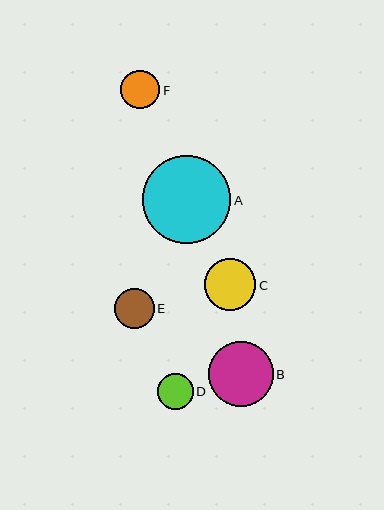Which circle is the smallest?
Circle D is the smallest with a size of approximately 35 pixels.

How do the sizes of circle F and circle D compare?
Circle F and circle D are approximately the same size.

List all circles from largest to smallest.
From largest to smallest: A, B, C, E, F, D.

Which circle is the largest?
Circle A is the largest with a size of approximately 88 pixels.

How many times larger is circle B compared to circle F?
Circle B is approximately 1.7 times the size of circle F.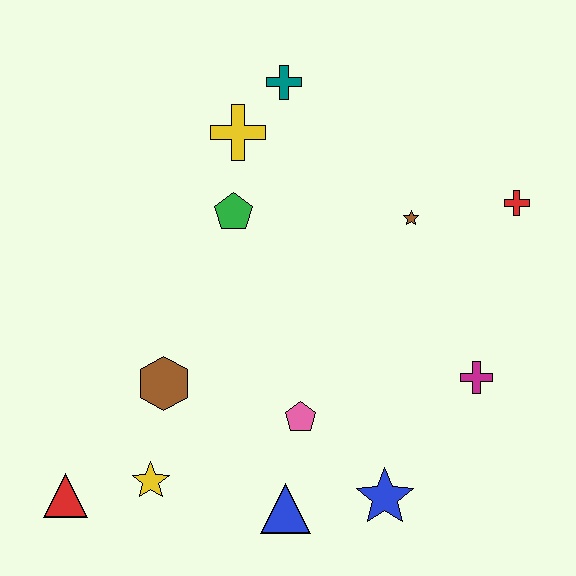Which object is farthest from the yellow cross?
The red triangle is farthest from the yellow cross.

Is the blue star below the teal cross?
Yes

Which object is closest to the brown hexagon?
The yellow star is closest to the brown hexagon.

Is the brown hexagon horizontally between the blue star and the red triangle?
Yes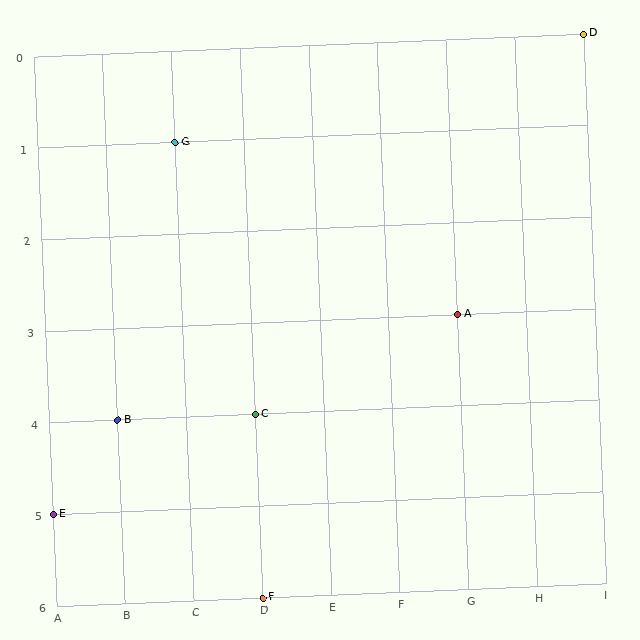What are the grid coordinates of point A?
Point A is at grid coordinates (G, 3).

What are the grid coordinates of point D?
Point D is at grid coordinates (I, 0).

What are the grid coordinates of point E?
Point E is at grid coordinates (A, 5).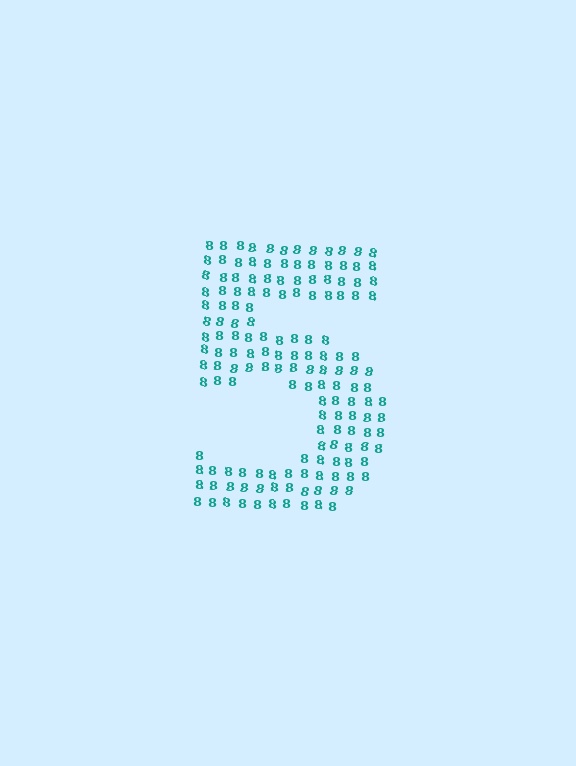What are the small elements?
The small elements are digit 8's.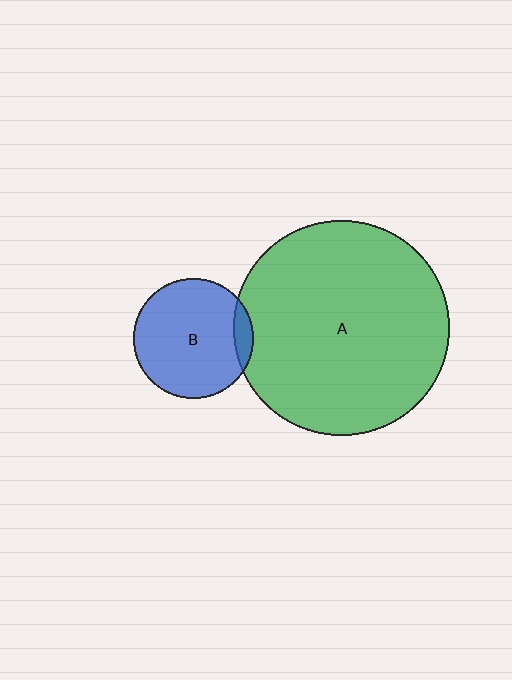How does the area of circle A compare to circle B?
Approximately 3.2 times.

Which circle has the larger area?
Circle A (green).